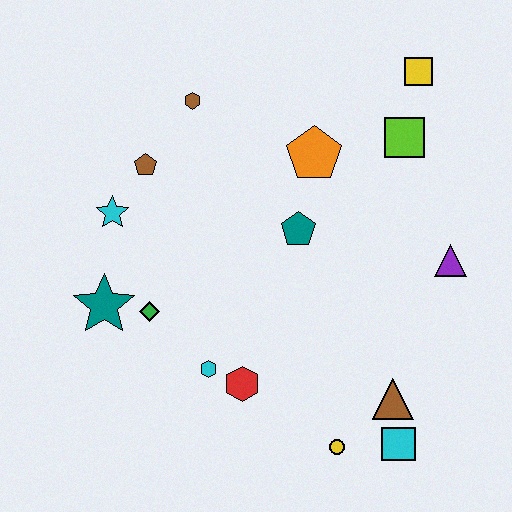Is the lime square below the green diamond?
No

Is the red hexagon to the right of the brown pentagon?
Yes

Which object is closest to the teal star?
The green diamond is closest to the teal star.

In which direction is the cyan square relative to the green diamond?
The cyan square is to the right of the green diamond.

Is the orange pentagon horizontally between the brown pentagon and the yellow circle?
Yes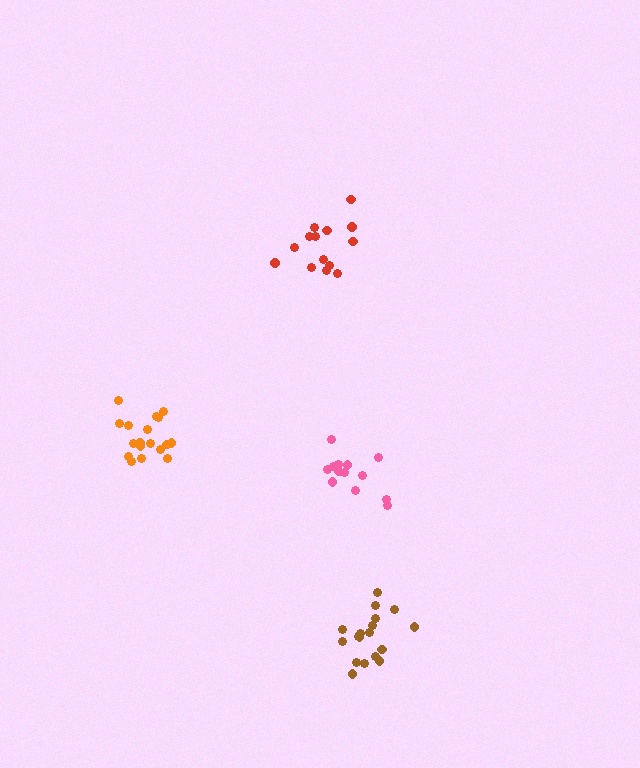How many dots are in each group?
Group 1: 18 dots, Group 2: 14 dots, Group 3: 13 dots, Group 4: 18 dots (63 total).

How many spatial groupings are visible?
There are 4 spatial groupings.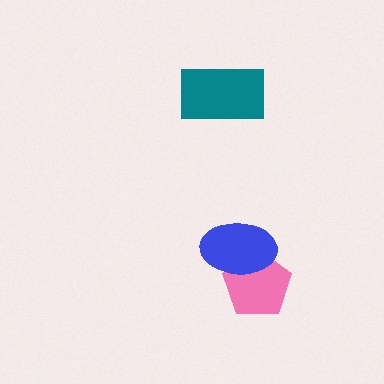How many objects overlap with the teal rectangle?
0 objects overlap with the teal rectangle.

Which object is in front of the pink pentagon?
The blue ellipse is in front of the pink pentagon.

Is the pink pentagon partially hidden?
Yes, it is partially covered by another shape.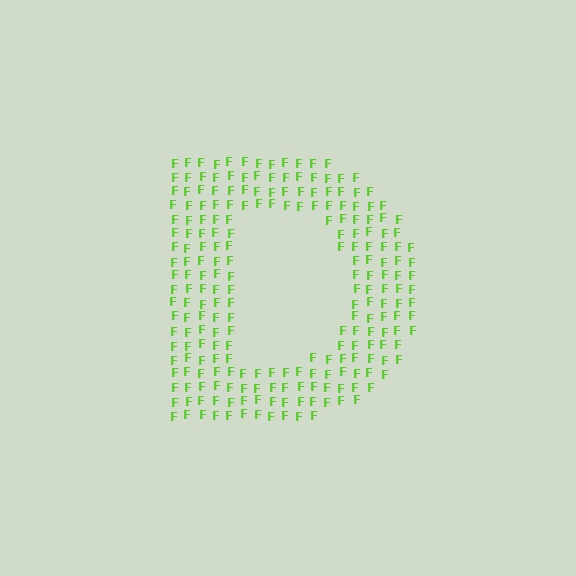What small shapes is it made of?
It is made of small letter F's.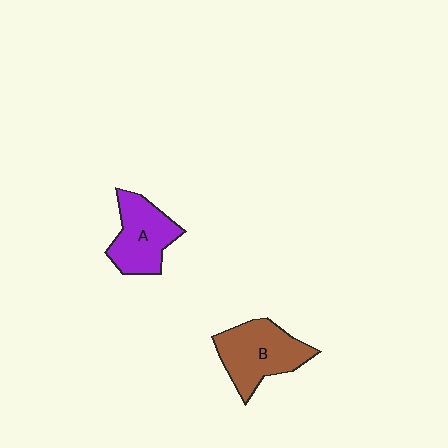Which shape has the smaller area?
Shape A (purple).